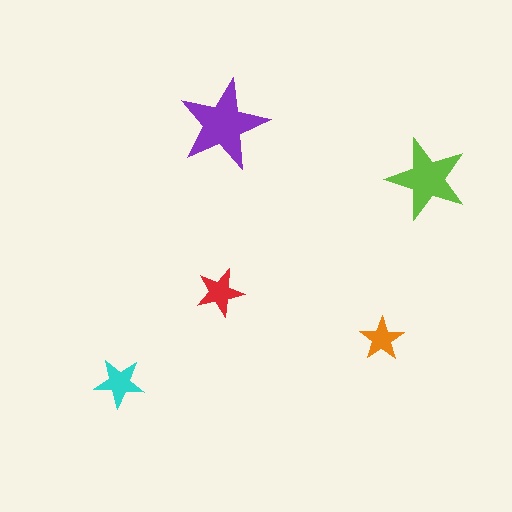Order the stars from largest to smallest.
the purple one, the lime one, the cyan one, the red one, the orange one.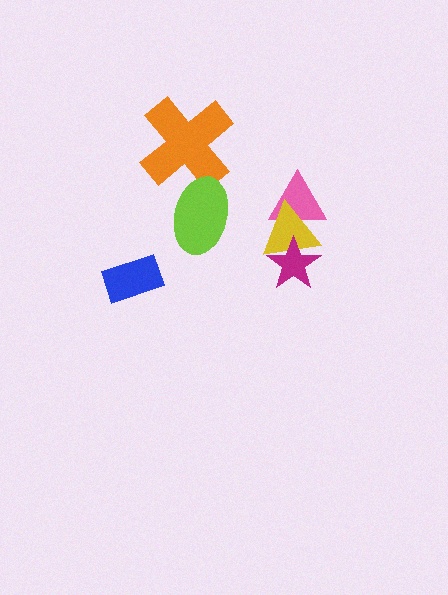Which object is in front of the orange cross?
The lime ellipse is in front of the orange cross.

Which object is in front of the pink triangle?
The yellow triangle is in front of the pink triangle.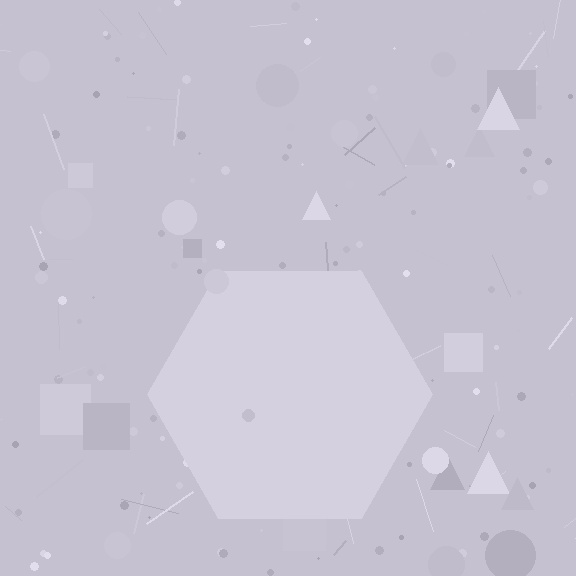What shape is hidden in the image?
A hexagon is hidden in the image.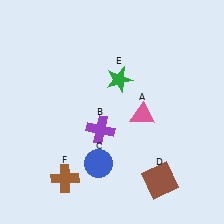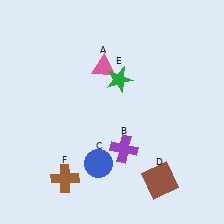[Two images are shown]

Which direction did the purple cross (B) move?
The purple cross (B) moved right.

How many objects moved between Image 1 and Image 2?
2 objects moved between the two images.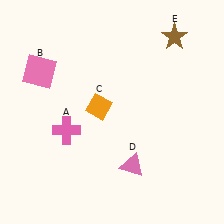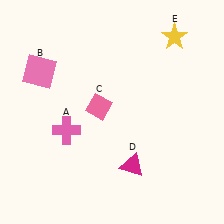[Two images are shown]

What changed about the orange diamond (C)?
In Image 1, C is orange. In Image 2, it changed to pink.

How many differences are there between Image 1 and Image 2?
There are 3 differences between the two images.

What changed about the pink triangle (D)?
In Image 1, D is pink. In Image 2, it changed to magenta.